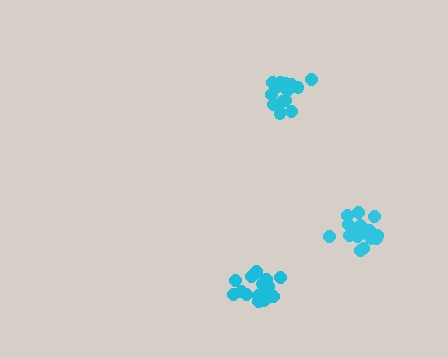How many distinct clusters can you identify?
There are 3 distinct clusters.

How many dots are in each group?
Group 1: 14 dots, Group 2: 18 dots, Group 3: 17 dots (49 total).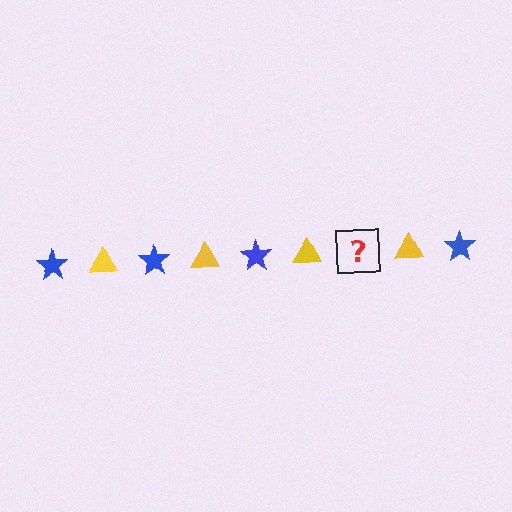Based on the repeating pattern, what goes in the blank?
The blank should be a blue star.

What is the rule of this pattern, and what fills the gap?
The rule is that the pattern alternates between blue star and yellow triangle. The gap should be filled with a blue star.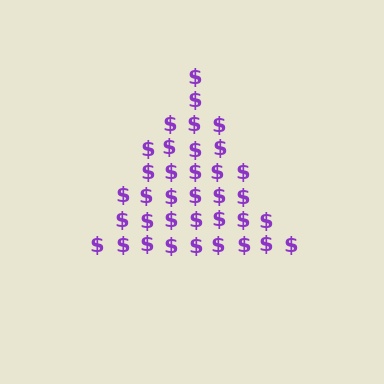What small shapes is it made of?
It is made of small dollar signs.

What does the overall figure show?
The overall figure shows a triangle.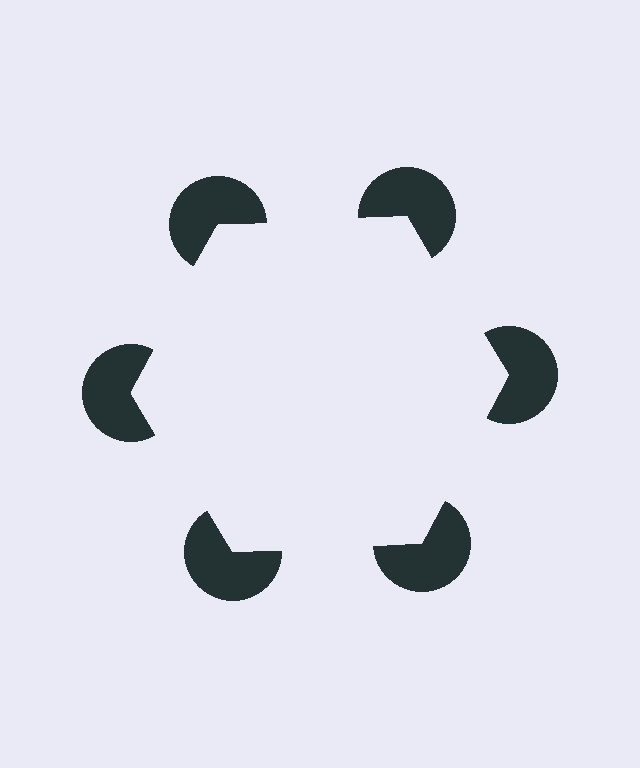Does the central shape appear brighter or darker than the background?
It typically appears slightly brighter than the background, even though no actual brightness change is drawn.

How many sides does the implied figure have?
6 sides.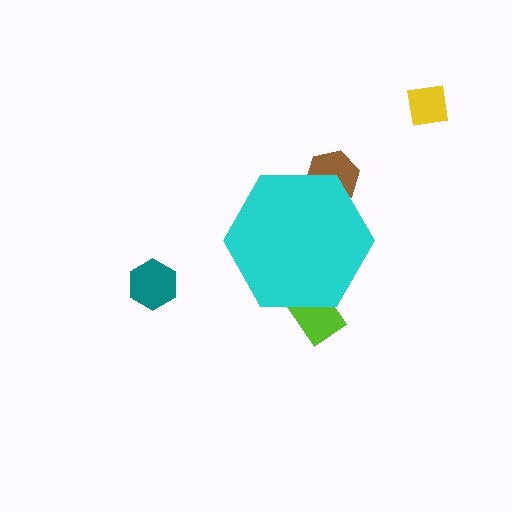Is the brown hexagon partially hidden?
Yes, the brown hexagon is partially hidden behind the cyan hexagon.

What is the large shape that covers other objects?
A cyan hexagon.